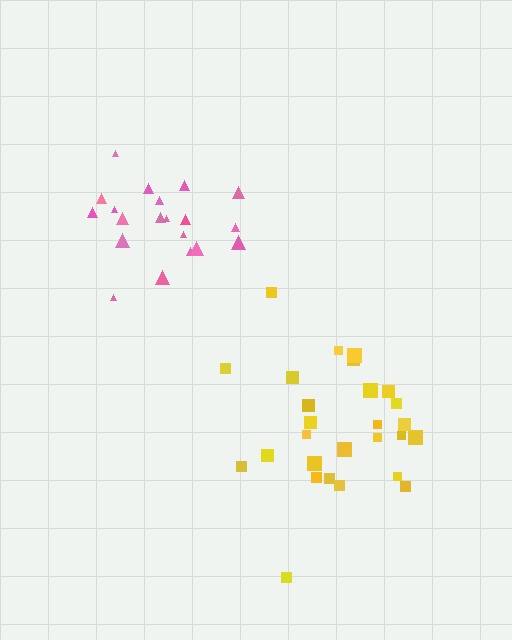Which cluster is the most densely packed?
Pink.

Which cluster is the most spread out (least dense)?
Yellow.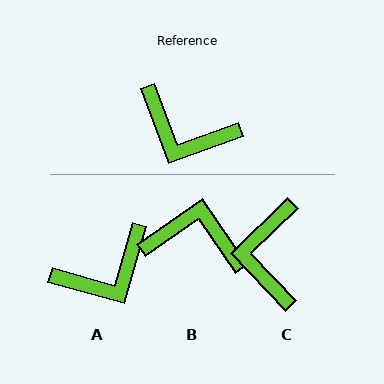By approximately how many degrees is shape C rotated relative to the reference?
Approximately 66 degrees clockwise.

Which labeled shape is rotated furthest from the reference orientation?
B, about 165 degrees away.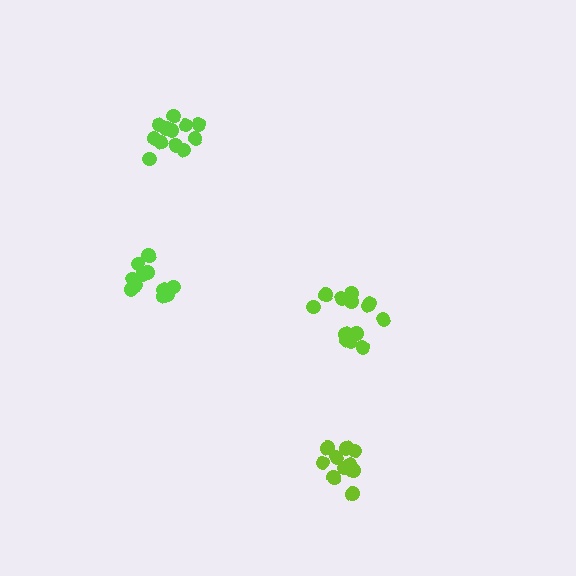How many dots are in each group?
Group 1: 13 dots, Group 2: 12 dots, Group 3: 11 dots, Group 4: 10 dots (46 total).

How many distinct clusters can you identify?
There are 4 distinct clusters.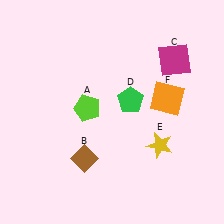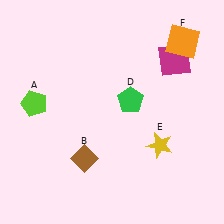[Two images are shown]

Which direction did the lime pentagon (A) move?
The lime pentagon (A) moved left.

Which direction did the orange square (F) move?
The orange square (F) moved up.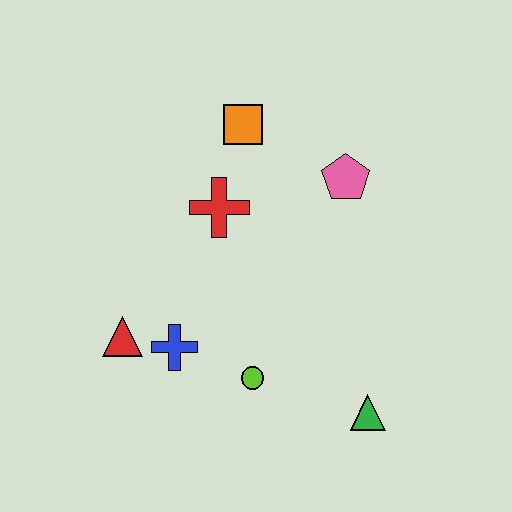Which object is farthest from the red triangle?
The pink pentagon is farthest from the red triangle.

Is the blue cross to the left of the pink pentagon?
Yes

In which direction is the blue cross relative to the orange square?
The blue cross is below the orange square.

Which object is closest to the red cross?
The orange square is closest to the red cross.